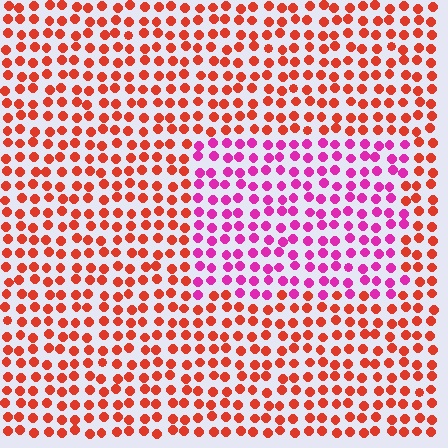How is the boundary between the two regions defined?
The boundary is defined purely by a slight shift in hue (about 50 degrees). Spacing, size, and orientation are identical on both sides.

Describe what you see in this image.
The image is filled with small red elements in a uniform arrangement. A rectangle-shaped region is visible where the elements are tinted to a slightly different hue, forming a subtle color boundary.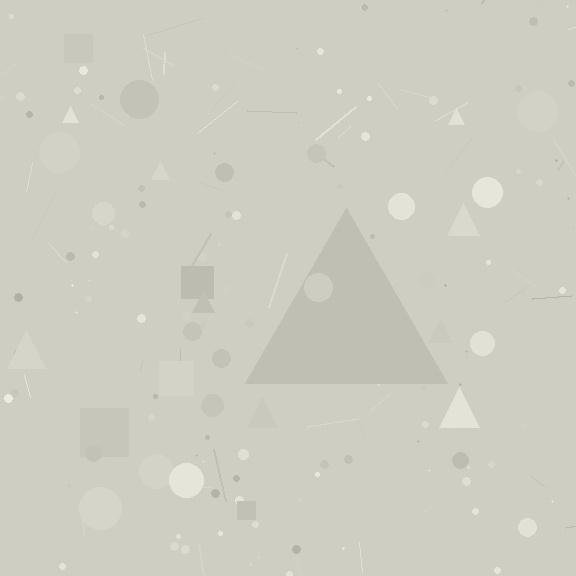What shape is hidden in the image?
A triangle is hidden in the image.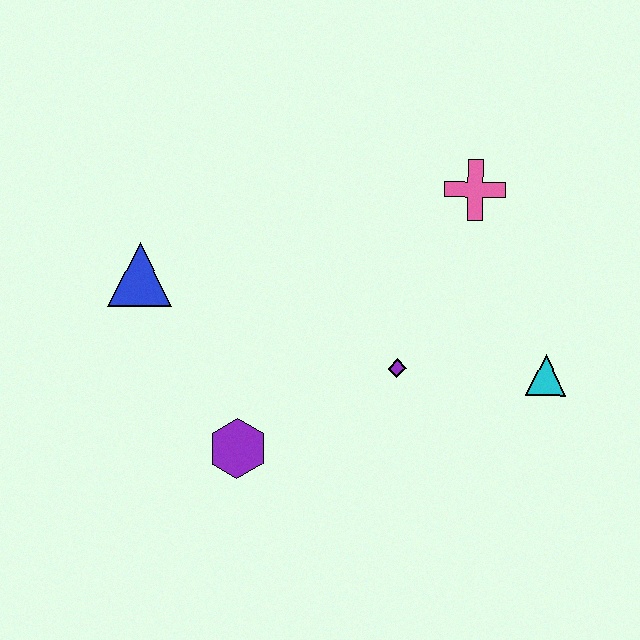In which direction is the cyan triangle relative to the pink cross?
The cyan triangle is below the pink cross.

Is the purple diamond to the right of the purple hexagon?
Yes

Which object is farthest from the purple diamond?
The blue triangle is farthest from the purple diamond.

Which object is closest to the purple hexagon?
The purple diamond is closest to the purple hexagon.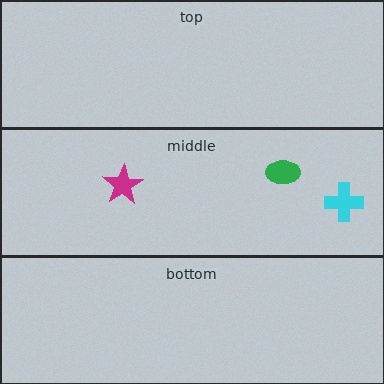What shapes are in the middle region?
The green ellipse, the cyan cross, the magenta star.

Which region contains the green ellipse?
The middle region.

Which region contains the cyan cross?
The middle region.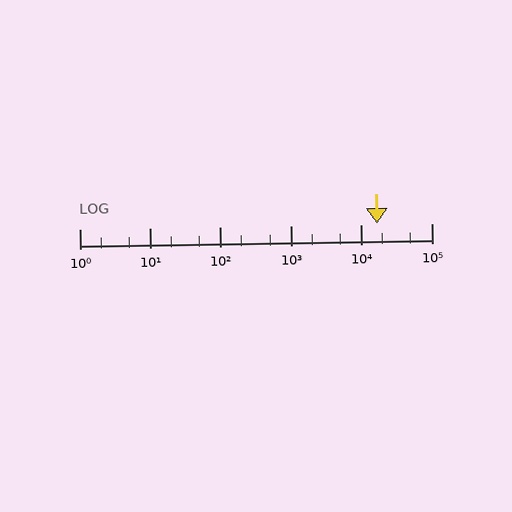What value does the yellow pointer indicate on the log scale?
The pointer indicates approximately 17000.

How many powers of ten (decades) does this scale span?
The scale spans 5 decades, from 1 to 100000.